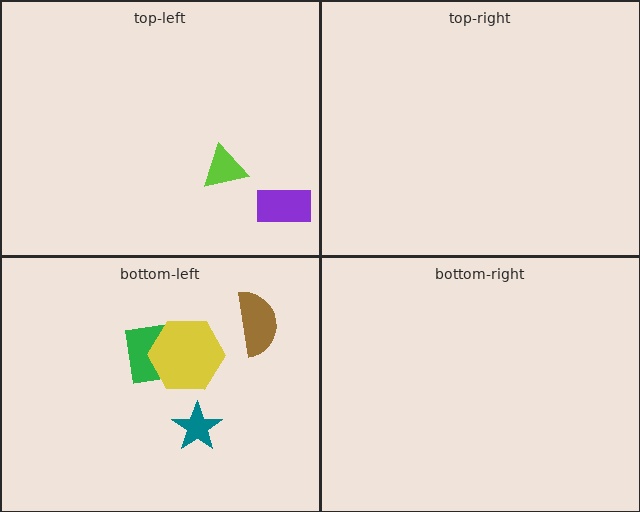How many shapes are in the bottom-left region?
4.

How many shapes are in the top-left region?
2.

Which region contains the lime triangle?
The top-left region.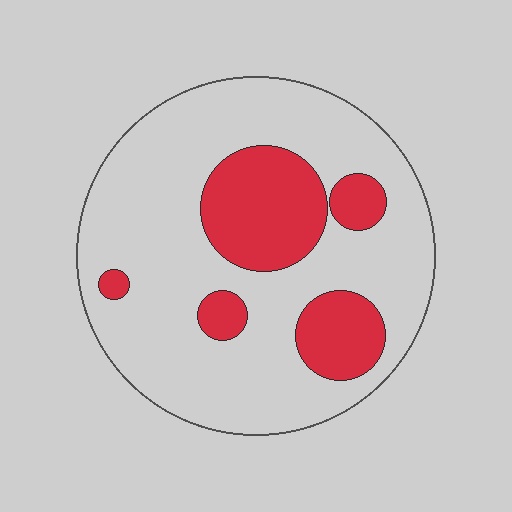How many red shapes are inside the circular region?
5.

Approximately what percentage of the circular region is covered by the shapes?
Approximately 25%.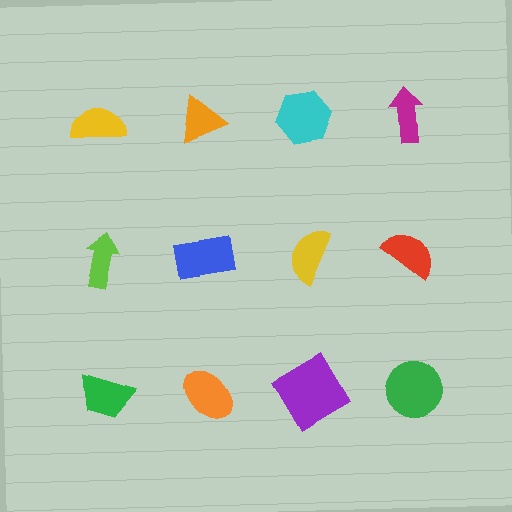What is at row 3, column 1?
A green trapezoid.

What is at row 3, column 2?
An orange ellipse.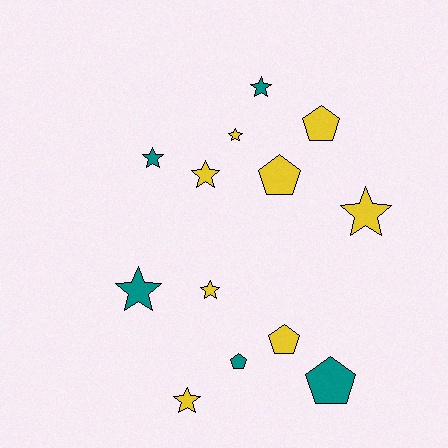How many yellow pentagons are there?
There are 3 yellow pentagons.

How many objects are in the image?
There are 13 objects.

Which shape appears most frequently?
Star, with 8 objects.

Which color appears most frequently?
Yellow, with 8 objects.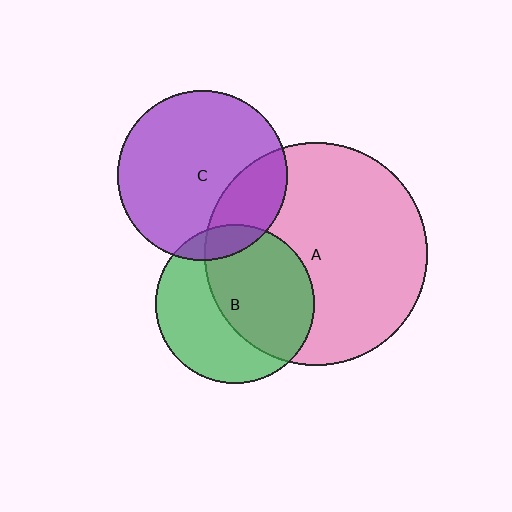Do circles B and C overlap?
Yes.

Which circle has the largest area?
Circle A (pink).